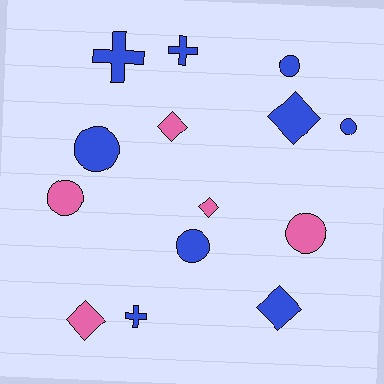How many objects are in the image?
There are 14 objects.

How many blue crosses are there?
There are 3 blue crosses.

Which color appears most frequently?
Blue, with 9 objects.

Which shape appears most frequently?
Circle, with 6 objects.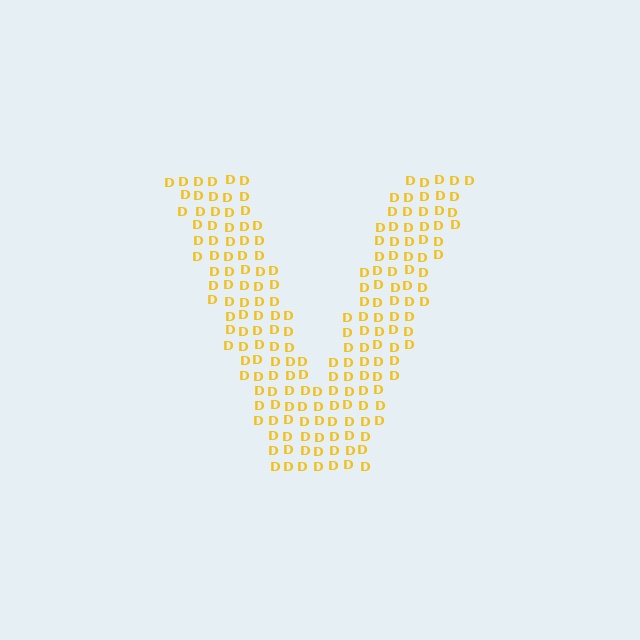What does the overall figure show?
The overall figure shows the letter V.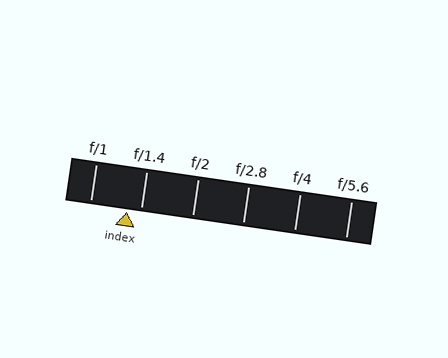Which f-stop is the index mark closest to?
The index mark is closest to f/1.4.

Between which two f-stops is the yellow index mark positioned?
The index mark is between f/1 and f/1.4.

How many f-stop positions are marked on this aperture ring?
There are 6 f-stop positions marked.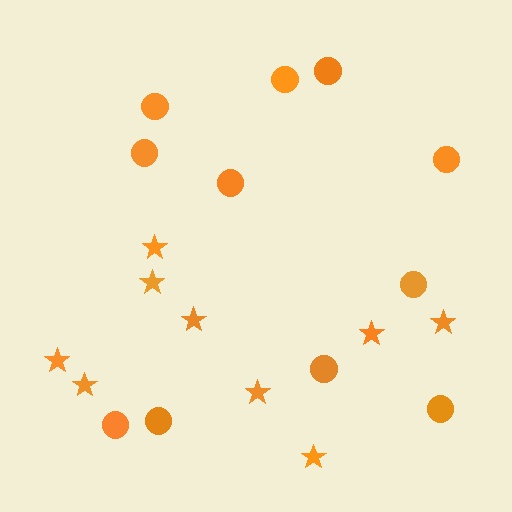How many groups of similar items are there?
There are 2 groups: one group of circles (11) and one group of stars (9).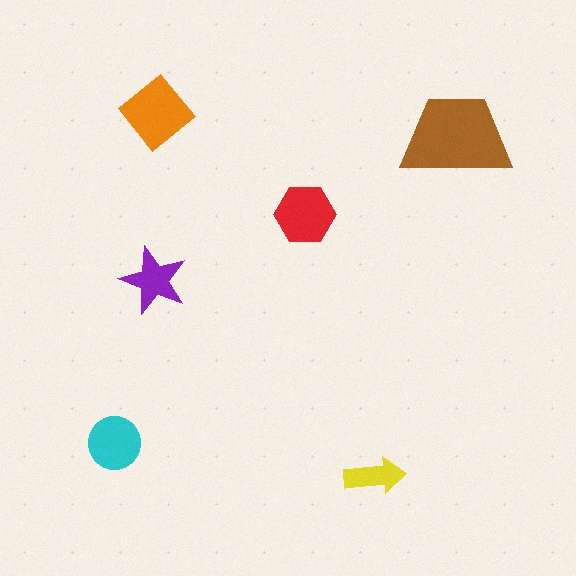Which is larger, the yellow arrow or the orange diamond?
The orange diamond.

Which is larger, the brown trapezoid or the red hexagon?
The brown trapezoid.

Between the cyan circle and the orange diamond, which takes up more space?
The orange diamond.